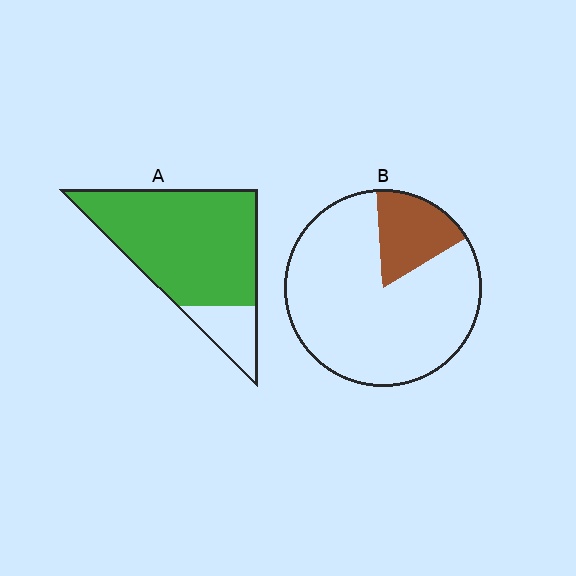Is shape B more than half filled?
No.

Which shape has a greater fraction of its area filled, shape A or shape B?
Shape A.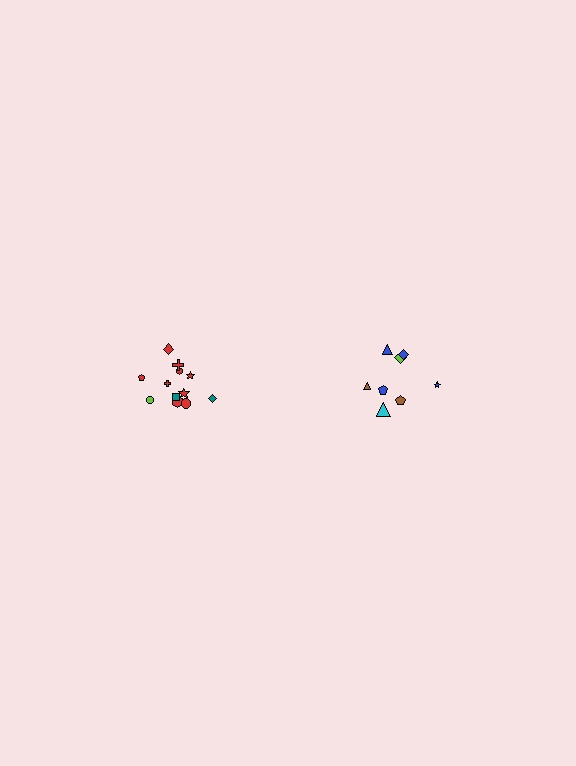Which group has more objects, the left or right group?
The left group.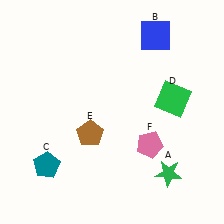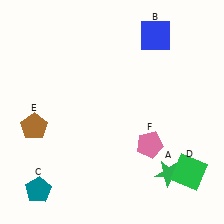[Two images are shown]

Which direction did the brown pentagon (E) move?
The brown pentagon (E) moved left.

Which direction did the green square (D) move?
The green square (D) moved down.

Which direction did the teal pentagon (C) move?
The teal pentagon (C) moved down.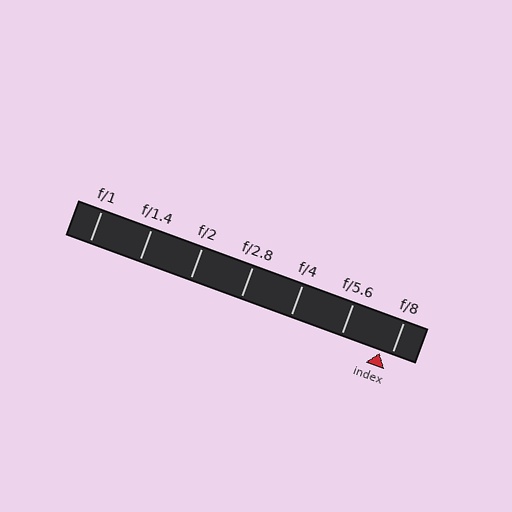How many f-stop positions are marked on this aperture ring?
There are 7 f-stop positions marked.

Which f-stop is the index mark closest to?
The index mark is closest to f/8.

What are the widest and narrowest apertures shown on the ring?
The widest aperture shown is f/1 and the narrowest is f/8.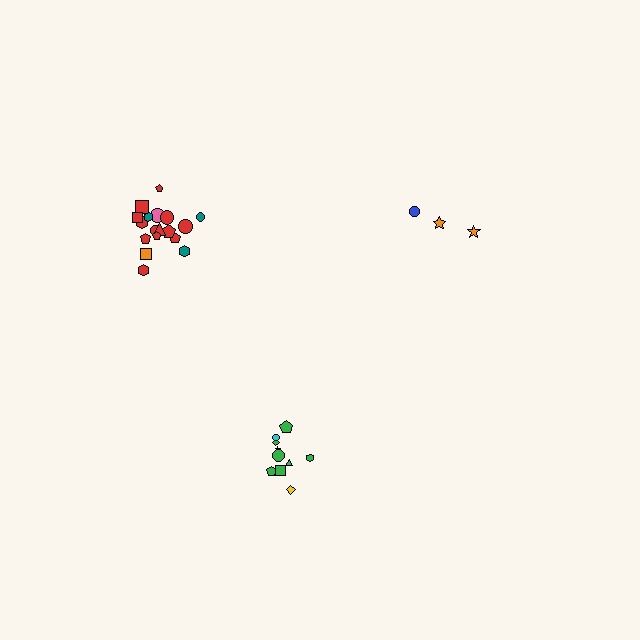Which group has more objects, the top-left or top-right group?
The top-left group.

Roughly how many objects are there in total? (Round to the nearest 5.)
Roughly 30 objects in total.